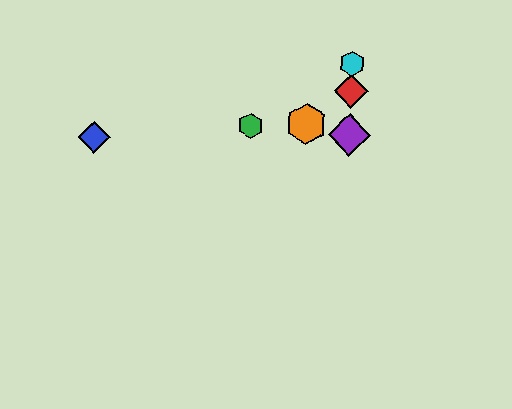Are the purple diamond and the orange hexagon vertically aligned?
No, the purple diamond is at x≈349 and the orange hexagon is at x≈306.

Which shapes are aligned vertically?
The red diamond, the yellow diamond, the purple diamond, the cyan hexagon are aligned vertically.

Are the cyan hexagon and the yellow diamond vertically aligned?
Yes, both are at x≈352.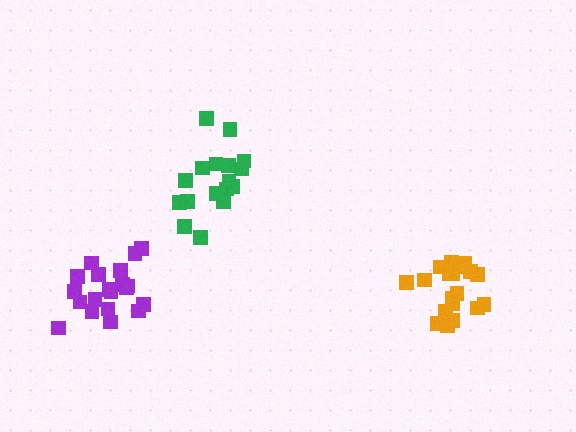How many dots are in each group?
Group 1: 17 dots, Group 2: 20 dots, Group 3: 20 dots (57 total).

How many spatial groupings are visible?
There are 3 spatial groupings.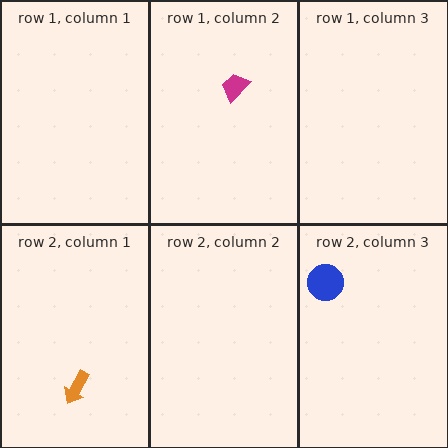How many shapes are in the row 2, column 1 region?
1.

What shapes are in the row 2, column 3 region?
The blue circle.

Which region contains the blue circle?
The row 2, column 3 region.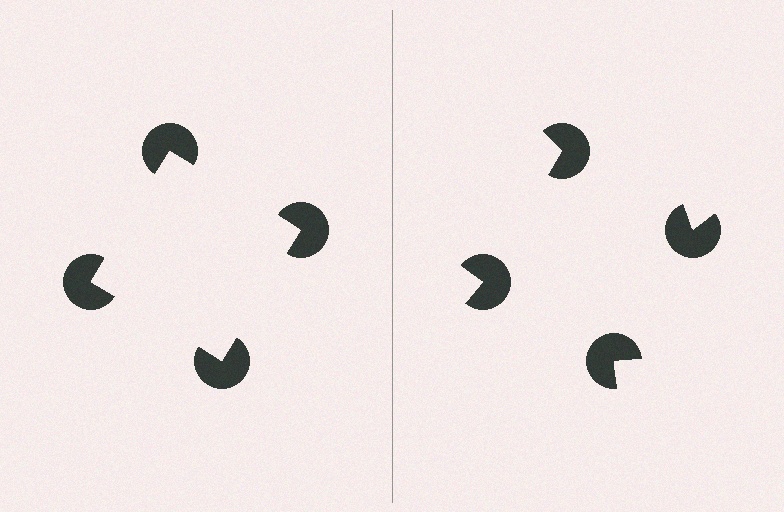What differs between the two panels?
The pac-man discs are positioned identically on both sides; only the wedge orientations differ. On the left they align to a square; on the right they are misaligned.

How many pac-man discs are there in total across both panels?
8 — 4 on each side.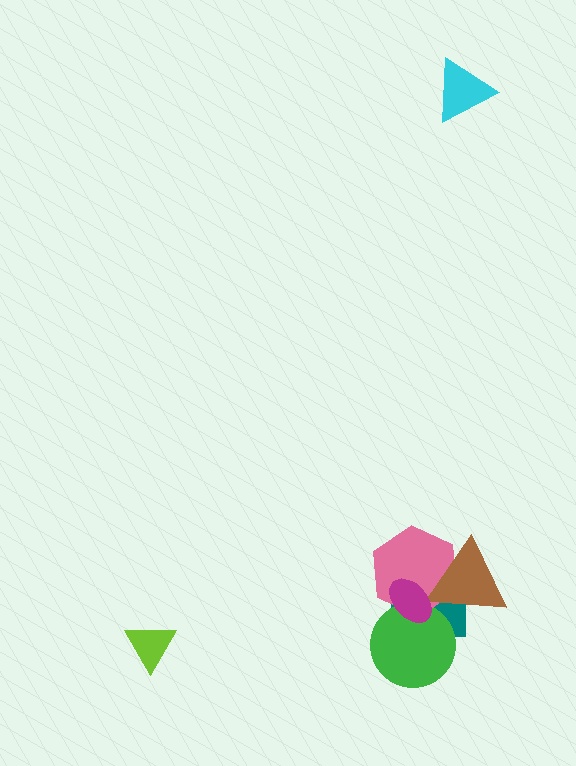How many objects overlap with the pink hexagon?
4 objects overlap with the pink hexagon.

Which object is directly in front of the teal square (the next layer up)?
The green circle is directly in front of the teal square.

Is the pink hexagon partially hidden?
Yes, it is partially covered by another shape.